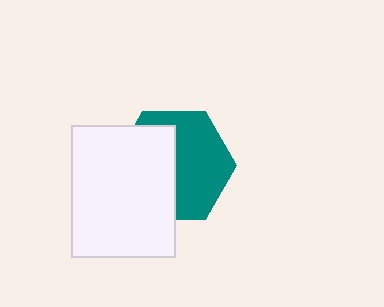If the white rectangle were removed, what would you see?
You would see the complete teal hexagon.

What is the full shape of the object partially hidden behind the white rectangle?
The partially hidden object is a teal hexagon.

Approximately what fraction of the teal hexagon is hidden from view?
Roughly 46% of the teal hexagon is hidden behind the white rectangle.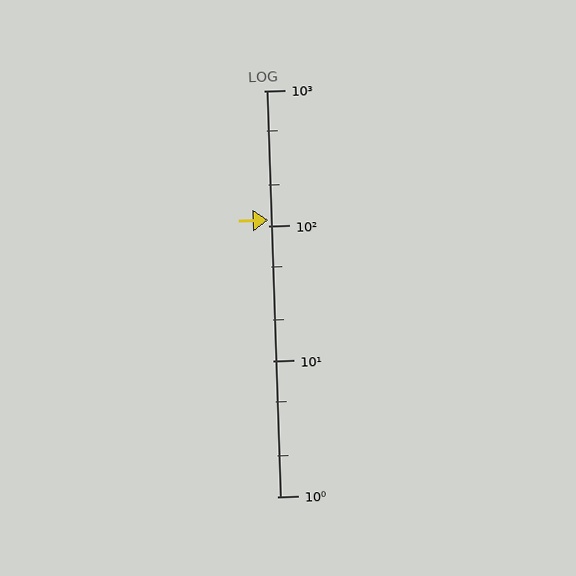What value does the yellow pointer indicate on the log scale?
The pointer indicates approximately 110.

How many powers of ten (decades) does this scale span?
The scale spans 3 decades, from 1 to 1000.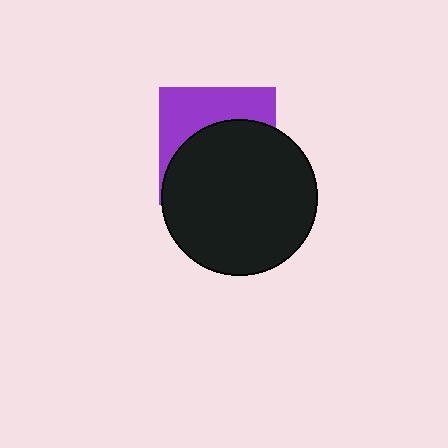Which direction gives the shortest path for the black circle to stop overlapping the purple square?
Moving down gives the shortest separation.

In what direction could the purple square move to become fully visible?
The purple square could move up. That would shift it out from behind the black circle entirely.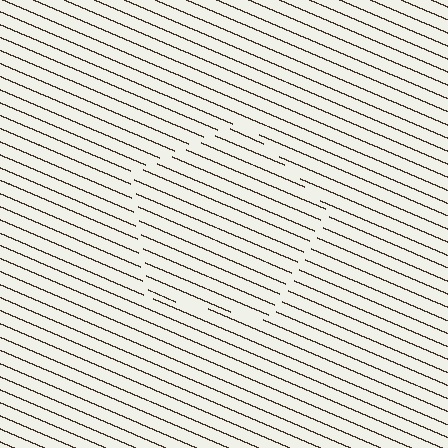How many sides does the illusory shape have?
5 sides — the line-ends trace a pentagon.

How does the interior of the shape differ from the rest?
The interior of the shape contains the same grating, shifted by half a period — the contour is defined by the phase discontinuity where line-ends from the inner and outer gratings abut.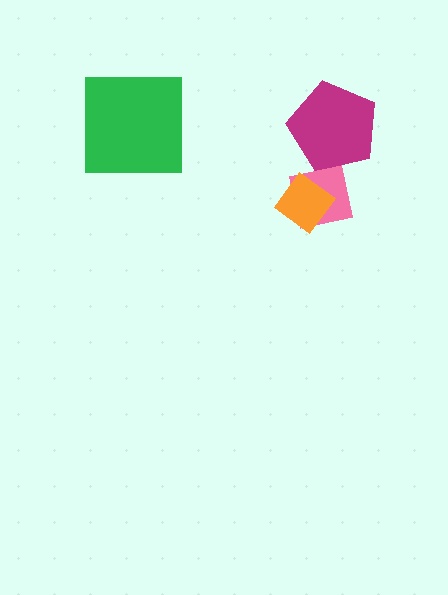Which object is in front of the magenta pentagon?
The pink square is in front of the magenta pentagon.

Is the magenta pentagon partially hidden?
Yes, it is partially covered by another shape.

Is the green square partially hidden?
No, no other shape covers it.